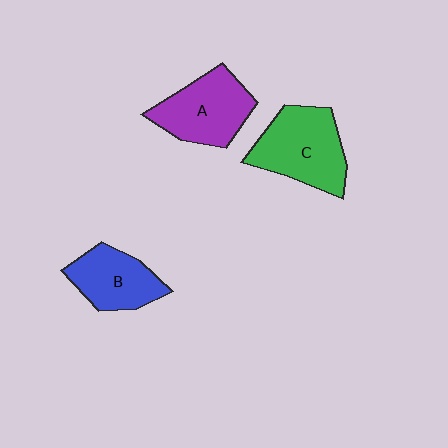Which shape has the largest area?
Shape C (green).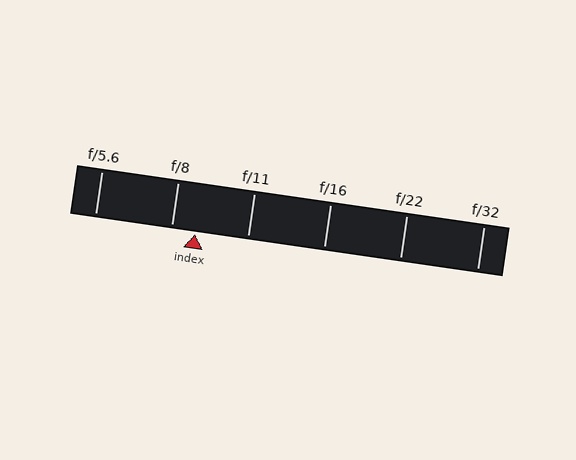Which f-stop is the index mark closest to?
The index mark is closest to f/8.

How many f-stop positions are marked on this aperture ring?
There are 6 f-stop positions marked.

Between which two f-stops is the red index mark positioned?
The index mark is between f/8 and f/11.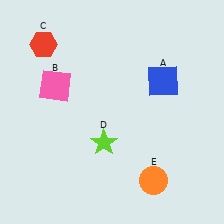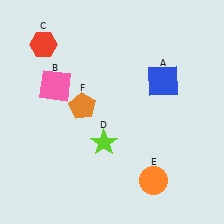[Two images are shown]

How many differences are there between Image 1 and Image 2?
There is 1 difference between the two images.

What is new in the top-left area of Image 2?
An orange pentagon (F) was added in the top-left area of Image 2.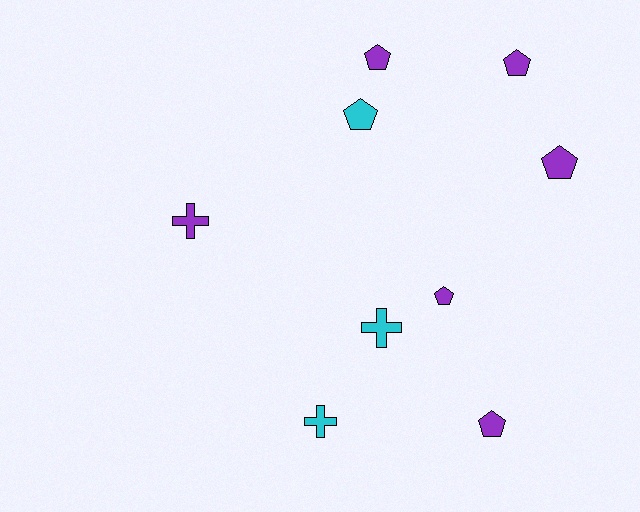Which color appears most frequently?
Purple, with 6 objects.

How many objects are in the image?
There are 9 objects.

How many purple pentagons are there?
There are 5 purple pentagons.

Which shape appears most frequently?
Pentagon, with 6 objects.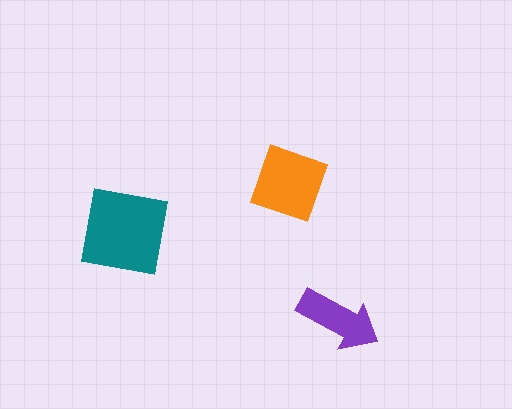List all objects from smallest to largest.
The purple arrow, the orange square, the teal square.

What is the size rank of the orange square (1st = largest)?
2nd.